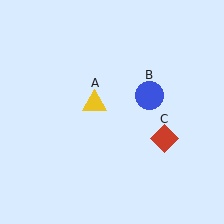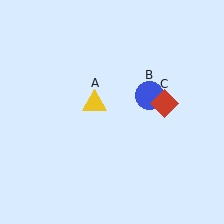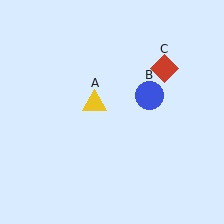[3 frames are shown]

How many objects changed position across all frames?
1 object changed position: red diamond (object C).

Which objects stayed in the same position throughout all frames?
Yellow triangle (object A) and blue circle (object B) remained stationary.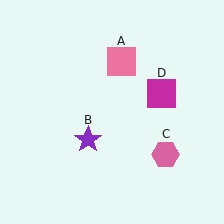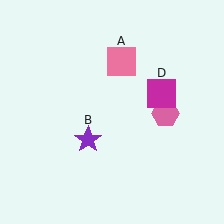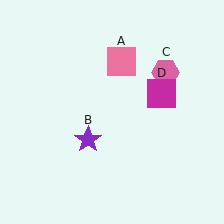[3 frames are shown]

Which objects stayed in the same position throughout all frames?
Pink square (object A) and purple star (object B) and magenta square (object D) remained stationary.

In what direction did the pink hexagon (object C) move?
The pink hexagon (object C) moved up.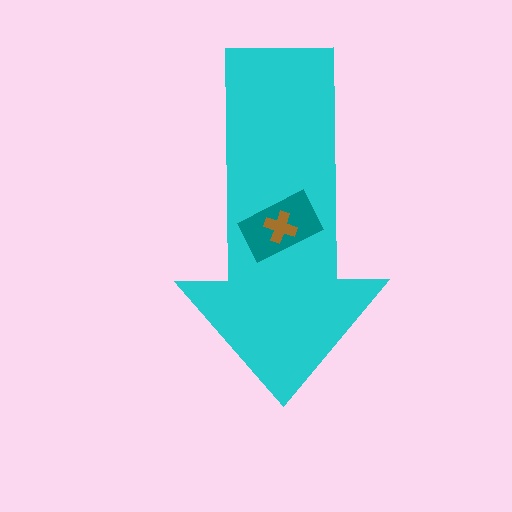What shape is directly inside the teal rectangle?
The brown cross.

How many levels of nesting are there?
3.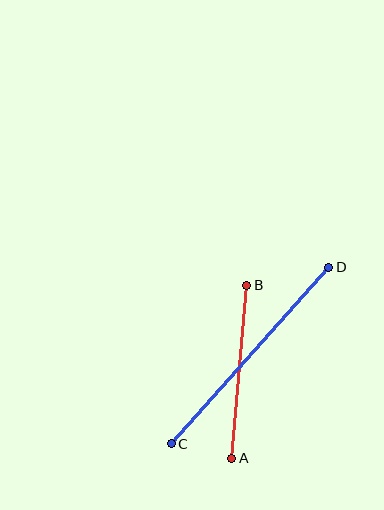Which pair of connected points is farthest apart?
Points C and D are farthest apart.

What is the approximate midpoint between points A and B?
The midpoint is at approximately (239, 372) pixels.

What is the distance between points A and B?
The distance is approximately 174 pixels.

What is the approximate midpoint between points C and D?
The midpoint is at approximately (250, 356) pixels.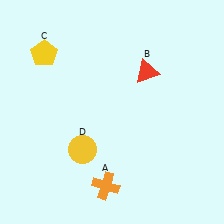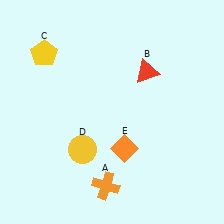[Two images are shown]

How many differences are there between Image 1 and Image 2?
There is 1 difference between the two images.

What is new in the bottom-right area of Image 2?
An orange diamond (E) was added in the bottom-right area of Image 2.